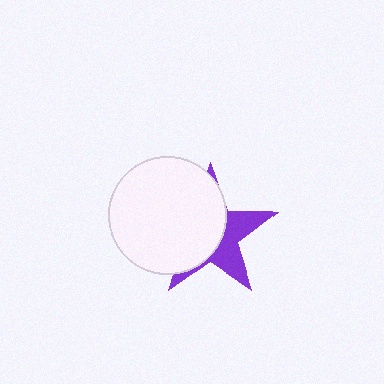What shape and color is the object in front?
The object in front is a white circle.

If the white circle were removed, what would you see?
You would see the complete purple star.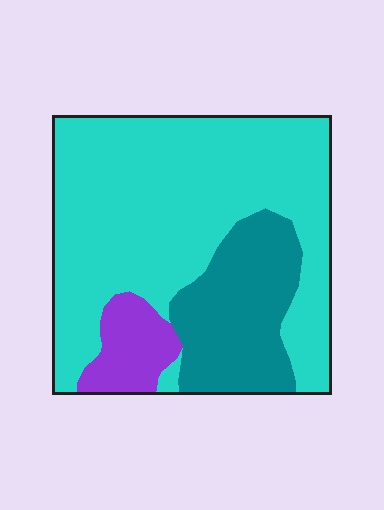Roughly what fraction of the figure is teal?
Teal takes up less than a quarter of the figure.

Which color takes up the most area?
Cyan, at roughly 70%.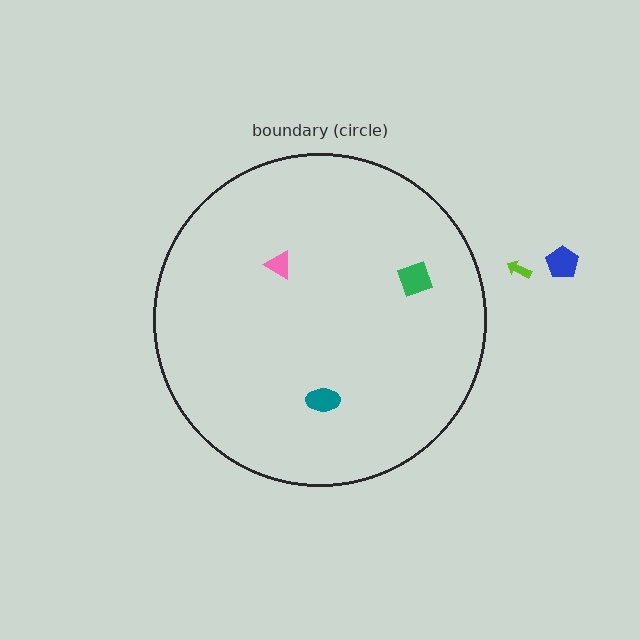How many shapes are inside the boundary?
3 inside, 2 outside.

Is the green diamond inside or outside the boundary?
Inside.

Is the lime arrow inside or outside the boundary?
Outside.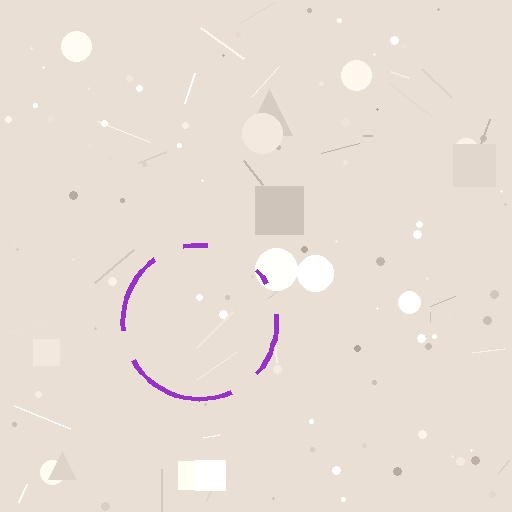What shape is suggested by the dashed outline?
The dashed outline suggests a circle.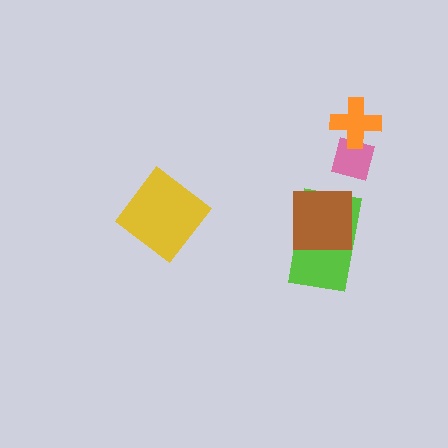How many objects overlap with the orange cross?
1 object overlaps with the orange cross.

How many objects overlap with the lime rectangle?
1 object overlaps with the lime rectangle.